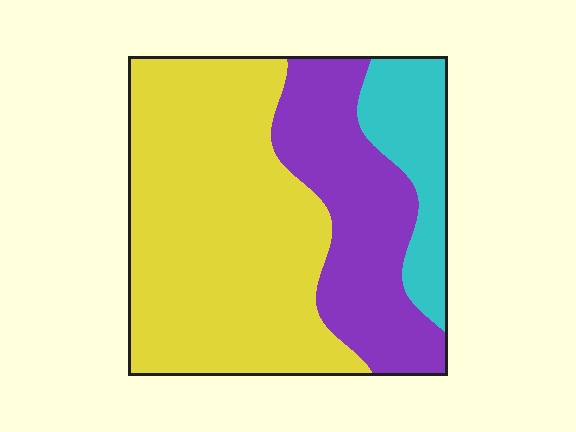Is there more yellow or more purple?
Yellow.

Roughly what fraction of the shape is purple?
Purple covers around 30% of the shape.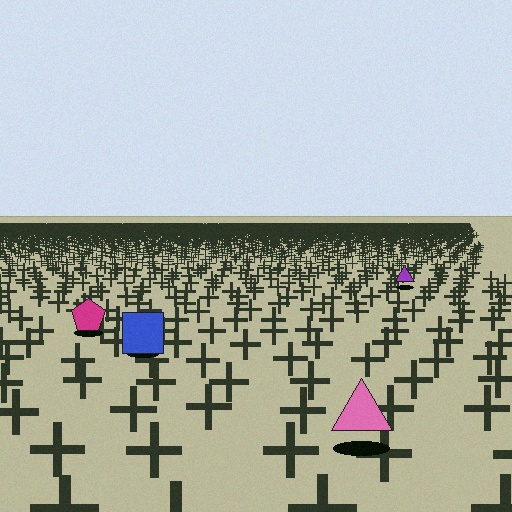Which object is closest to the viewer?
The pink triangle is closest. The texture marks near it are larger and more spread out.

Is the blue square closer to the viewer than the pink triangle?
No. The pink triangle is closer — you can tell from the texture gradient: the ground texture is coarser near it.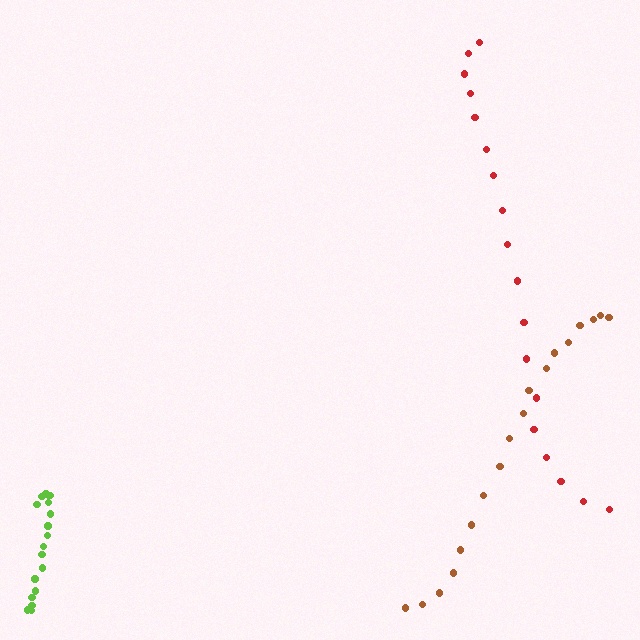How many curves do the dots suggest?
There are 3 distinct paths.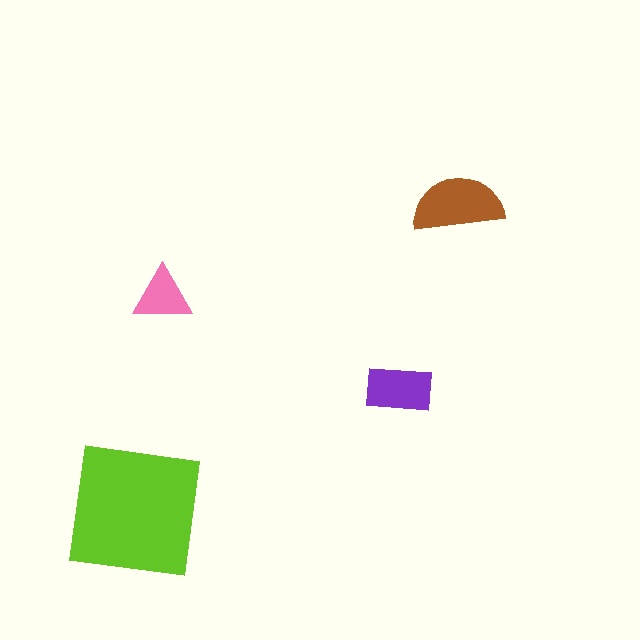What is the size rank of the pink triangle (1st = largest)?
4th.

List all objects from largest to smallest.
The lime square, the brown semicircle, the purple rectangle, the pink triangle.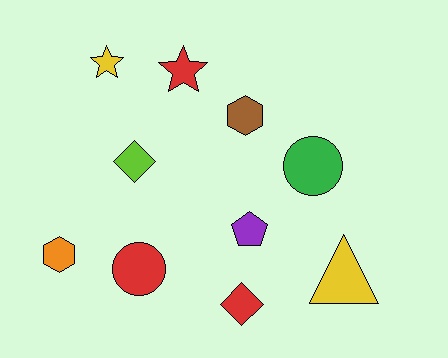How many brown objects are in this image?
There is 1 brown object.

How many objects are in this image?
There are 10 objects.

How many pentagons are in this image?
There is 1 pentagon.